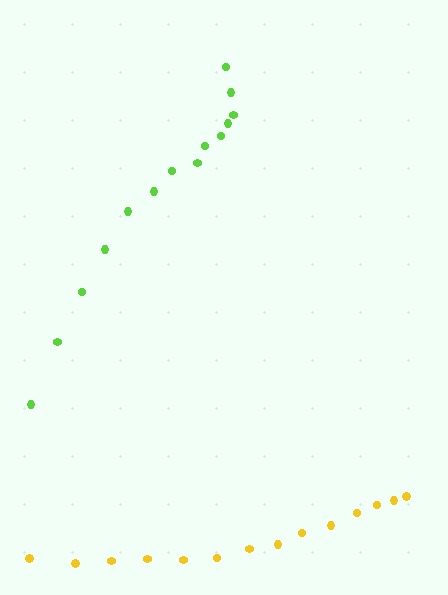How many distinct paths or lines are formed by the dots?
There are 2 distinct paths.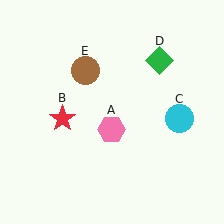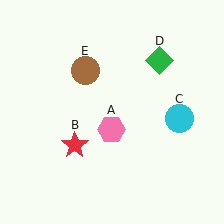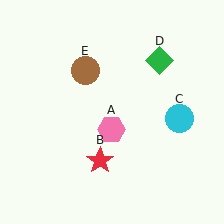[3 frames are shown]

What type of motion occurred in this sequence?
The red star (object B) rotated counterclockwise around the center of the scene.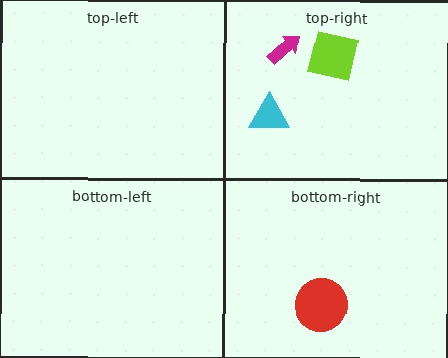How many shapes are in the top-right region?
3.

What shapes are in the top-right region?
The magenta arrow, the cyan triangle, the lime square.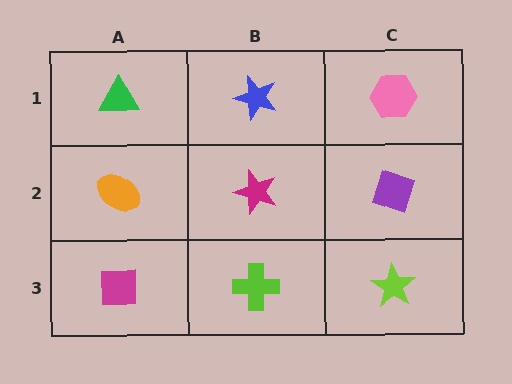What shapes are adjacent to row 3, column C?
A purple diamond (row 2, column C), a lime cross (row 3, column B).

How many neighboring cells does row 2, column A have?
3.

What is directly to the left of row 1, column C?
A blue star.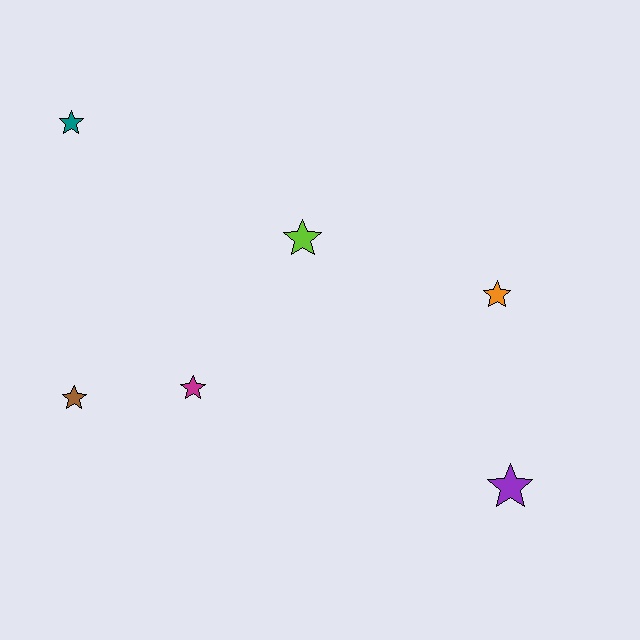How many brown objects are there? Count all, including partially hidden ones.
There is 1 brown object.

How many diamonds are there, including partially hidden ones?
There are no diamonds.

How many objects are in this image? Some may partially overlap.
There are 6 objects.